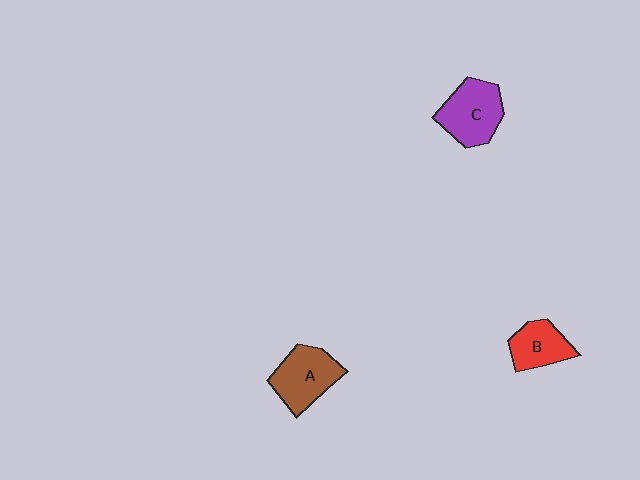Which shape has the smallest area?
Shape B (red).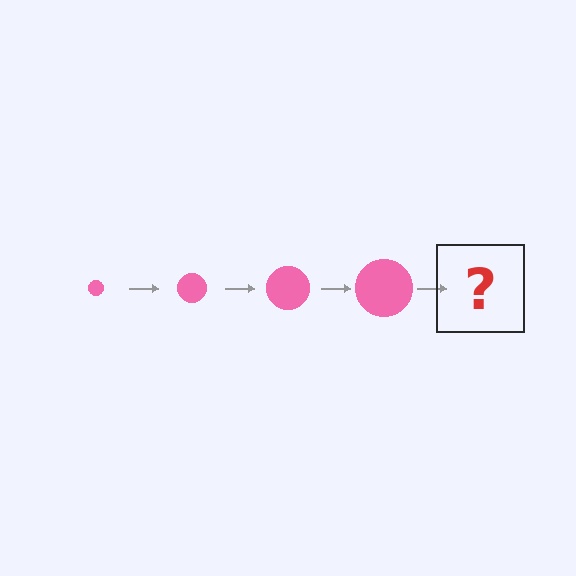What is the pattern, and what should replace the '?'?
The pattern is that the circle gets progressively larger each step. The '?' should be a pink circle, larger than the previous one.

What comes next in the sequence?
The next element should be a pink circle, larger than the previous one.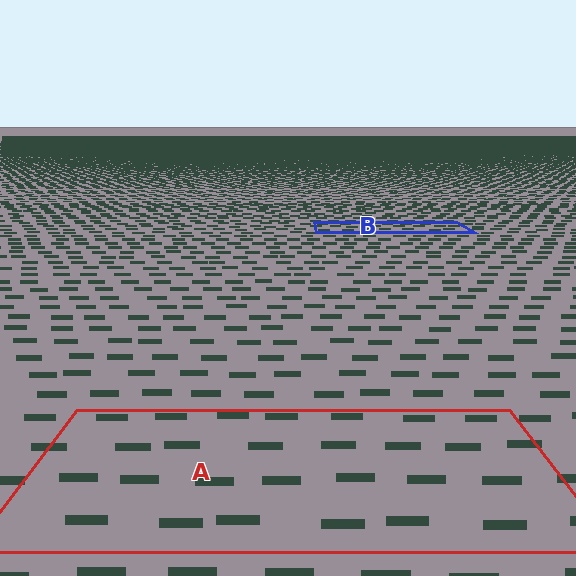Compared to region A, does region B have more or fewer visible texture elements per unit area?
Region B has more texture elements per unit area — they are packed more densely because it is farther away.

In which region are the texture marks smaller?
The texture marks are smaller in region B, because it is farther away.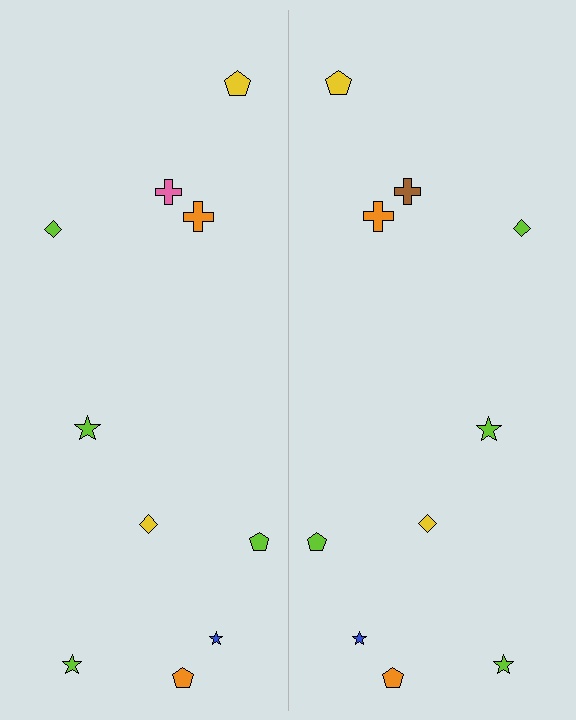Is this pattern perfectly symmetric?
No, the pattern is not perfectly symmetric. The brown cross on the right side breaks the symmetry — its mirror counterpart is pink.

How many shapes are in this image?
There are 20 shapes in this image.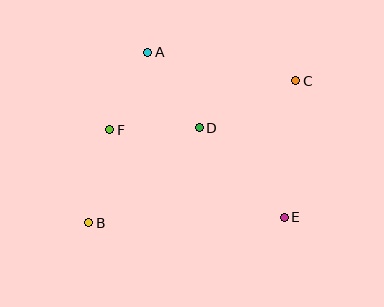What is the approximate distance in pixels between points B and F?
The distance between B and F is approximately 95 pixels.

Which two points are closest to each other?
Points A and F are closest to each other.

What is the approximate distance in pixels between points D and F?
The distance between D and F is approximately 90 pixels.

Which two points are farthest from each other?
Points B and C are farthest from each other.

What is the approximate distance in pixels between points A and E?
The distance between A and E is approximately 214 pixels.